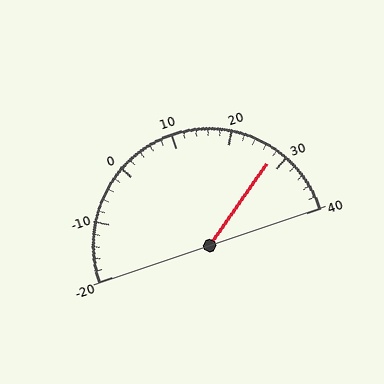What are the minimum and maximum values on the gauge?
The gauge ranges from -20 to 40.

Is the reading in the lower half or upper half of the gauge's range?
The reading is in the upper half of the range (-20 to 40).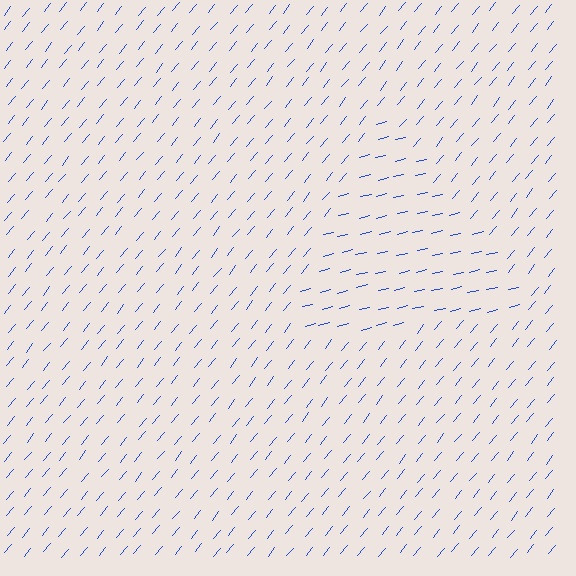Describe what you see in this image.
The image is filled with small blue line segments. A triangle region in the image has lines oriented differently from the surrounding lines, creating a visible texture boundary.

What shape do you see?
I see a triangle.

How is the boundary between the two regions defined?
The boundary is defined purely by a change in line orientation (approximately 37 degrees difference). All lines are the same color and thickness.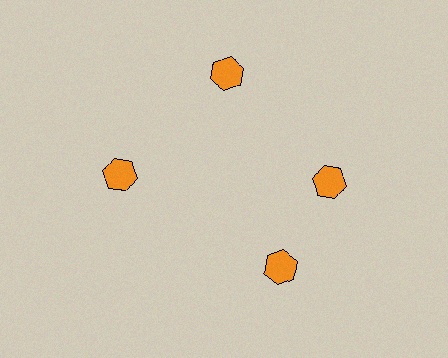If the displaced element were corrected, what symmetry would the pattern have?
It would have 4-fold rotational symmetry — the pattern would map onto itself every 90 degrees.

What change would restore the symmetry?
The symmetry would be restored by rotating it back into even spacing with its neighbors so that all 4 hexagons sit at equal angles and equal distance from the center.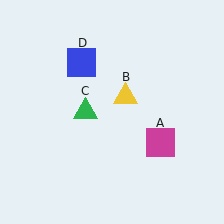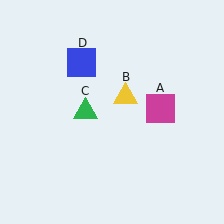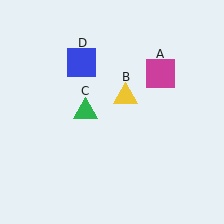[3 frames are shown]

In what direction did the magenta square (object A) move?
The magenta square (object A) moved up.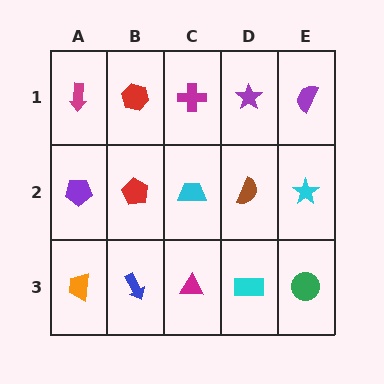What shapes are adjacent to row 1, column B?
A red pentagon (row 2, column B), a magenta arrow (row 1, column A), a magenta cross (row 1, column C).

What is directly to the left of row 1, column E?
A purple star.